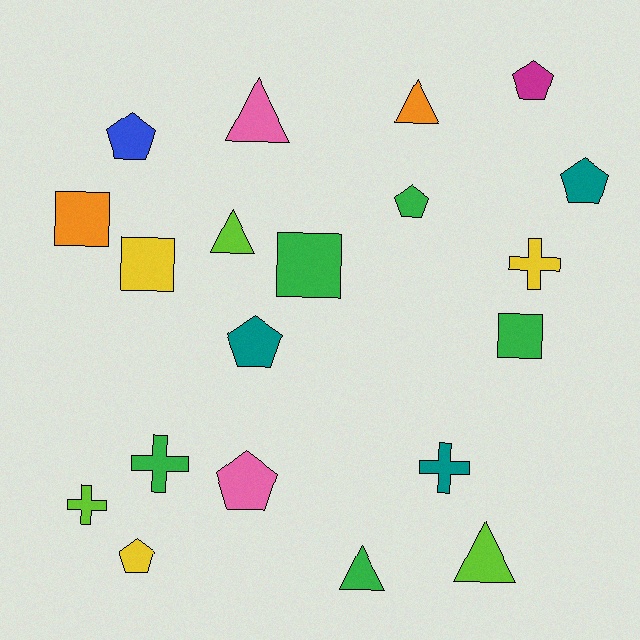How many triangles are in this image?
There are 5 triangles.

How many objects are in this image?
There are 20 objects.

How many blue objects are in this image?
There is 1 blue object.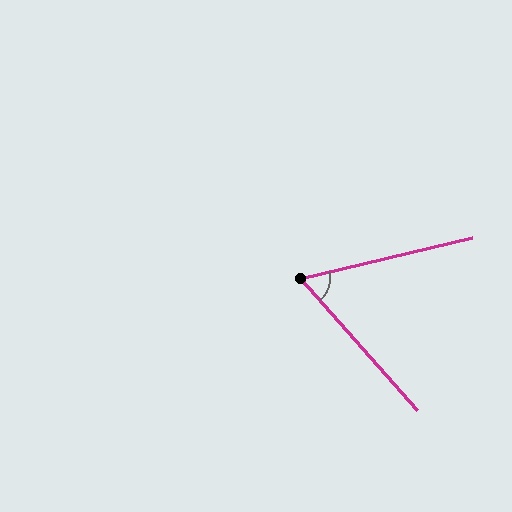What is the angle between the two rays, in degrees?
Approximately 62 degrees.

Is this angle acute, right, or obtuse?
It is acute.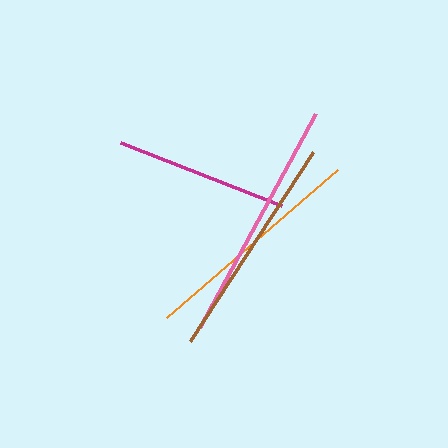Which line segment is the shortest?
The magenta line is the shortest at approximately 173 pixels.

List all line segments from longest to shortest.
From longest to shortest: pink, orange, brown, magenta.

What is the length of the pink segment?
The pink segment is approximately 243 pixels long.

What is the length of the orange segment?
The orange segment is approximately 226 pixels long.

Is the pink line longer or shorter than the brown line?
The pink line is longer than the brown line.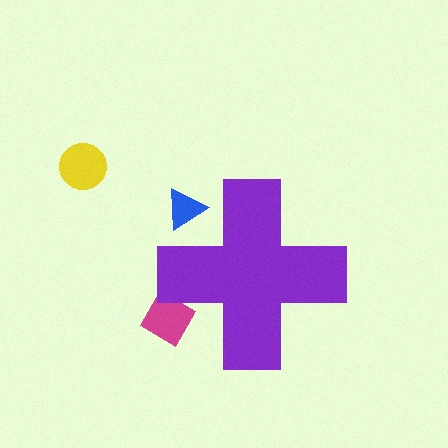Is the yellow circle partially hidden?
No, the yellow circle is fully visible.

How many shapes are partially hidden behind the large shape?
2 shapes are partially hidden.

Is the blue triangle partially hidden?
Yes, the blue triangle is partially hidden behind the purple cross.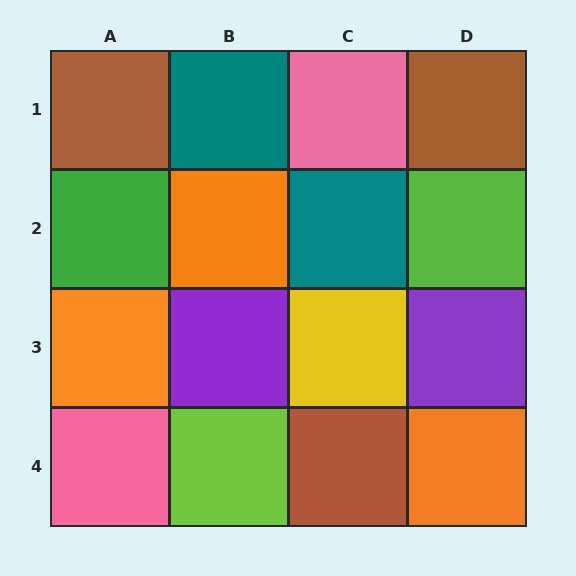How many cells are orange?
3 cells are orange.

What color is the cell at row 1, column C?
Pink.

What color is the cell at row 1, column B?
Teal.